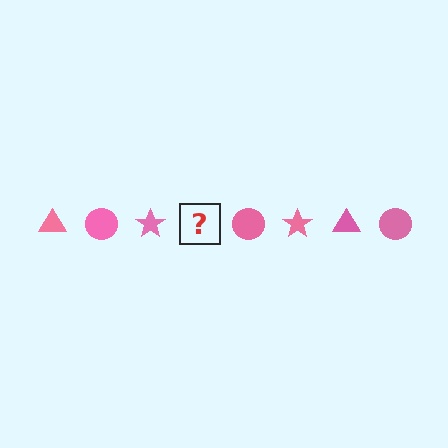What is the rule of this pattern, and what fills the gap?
The rule is that the pattern cycles through triangle, circle, star shapes in pink. The gap should be filled with a pink triangle.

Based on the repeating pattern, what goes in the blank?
The blank should be a pink triangle.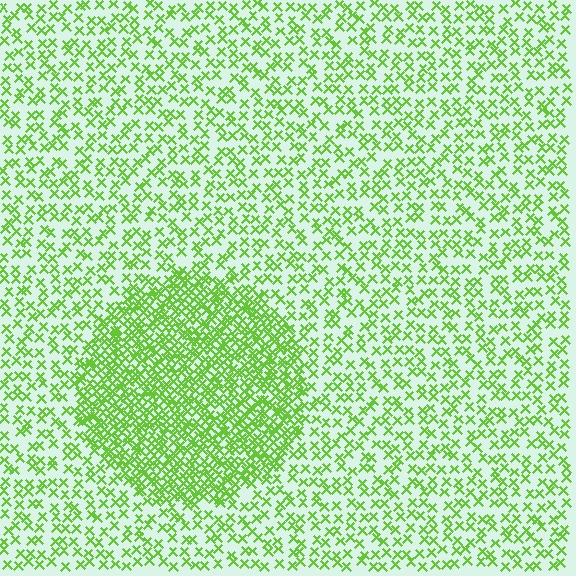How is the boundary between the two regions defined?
The boundary is defined by a change in element density (approximately 2.4x ratio). All elements are the same color, size, and shape.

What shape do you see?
I see a circle.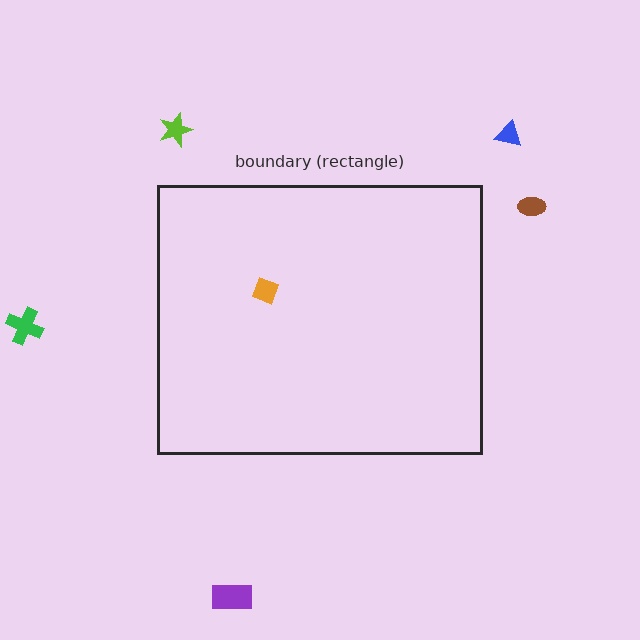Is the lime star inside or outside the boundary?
Outside.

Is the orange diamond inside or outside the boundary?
Inside.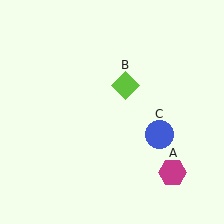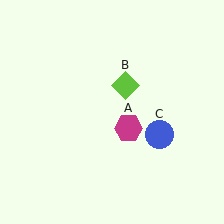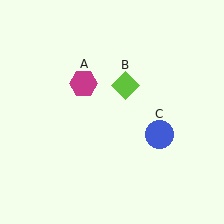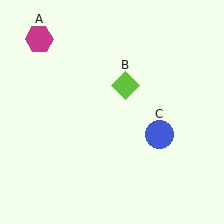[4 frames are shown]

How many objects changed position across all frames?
1 object changed position: magenta hexagon (object A).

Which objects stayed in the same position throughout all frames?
Lime diamond (object B) and blue circle (object C) remained stationary.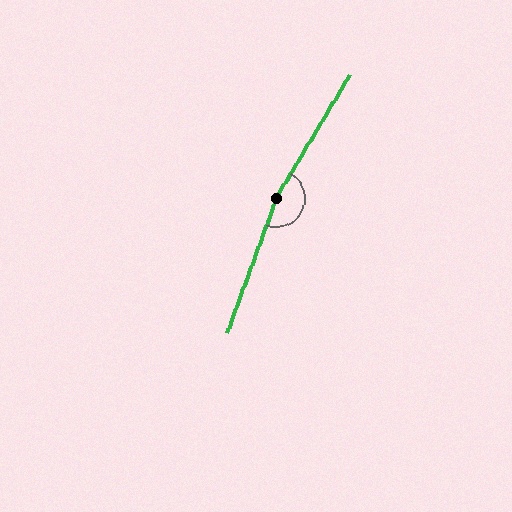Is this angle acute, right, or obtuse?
It is obtuse.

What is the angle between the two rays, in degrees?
Approximately 169 degrees.